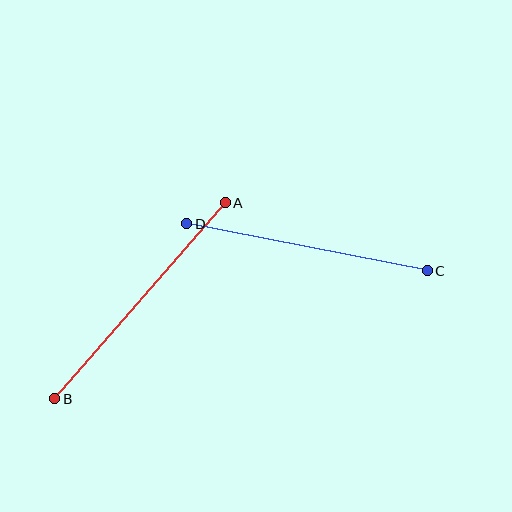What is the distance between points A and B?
The distance is approximately 260 pixels.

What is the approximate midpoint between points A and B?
The midpoint is at approximately (140, 301) pixels.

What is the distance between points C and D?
The distance is approximately 245 pixels.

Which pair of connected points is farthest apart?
Points A and B are farthest apart.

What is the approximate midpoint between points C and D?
The midpoint is at approximately (307, 247) pixels.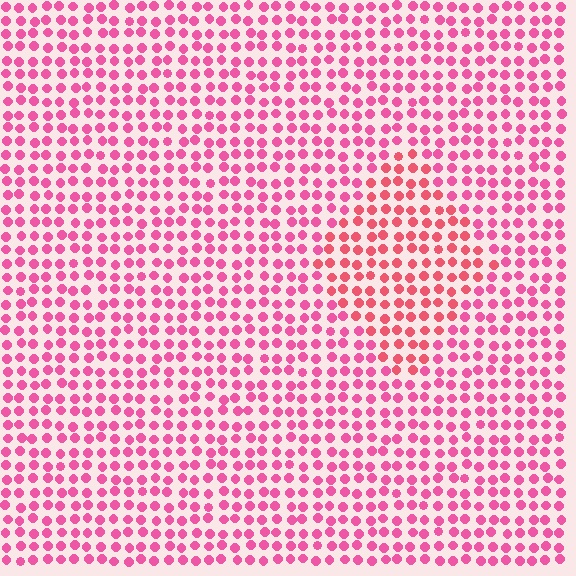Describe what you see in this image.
The image is filled with small pink elements in a uniform arrangement. A diamond-shaped region is visible where the elements are tinted to a slightly different hue, forming a subtle color boundary.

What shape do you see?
I see a diamond.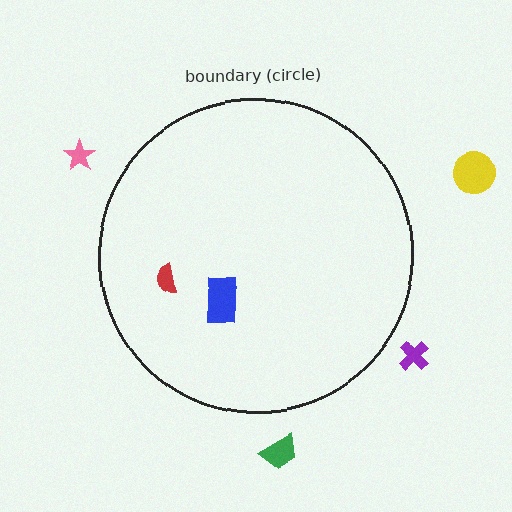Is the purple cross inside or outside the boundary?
Outside.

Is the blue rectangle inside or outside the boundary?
Inside.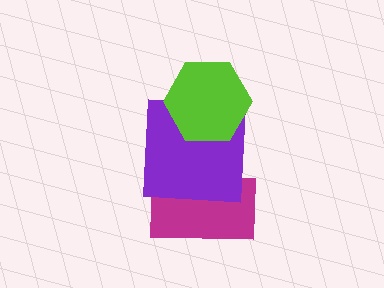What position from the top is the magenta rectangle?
The magenta rectangle is 3rd from the top.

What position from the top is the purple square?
The purple square is 2nd from the top.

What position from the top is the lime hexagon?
The lime hexagon is 1st from the top.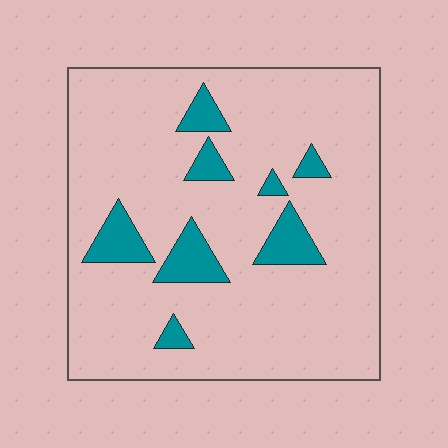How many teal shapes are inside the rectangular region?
8.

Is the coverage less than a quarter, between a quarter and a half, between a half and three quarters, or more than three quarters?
Less than a quarter.